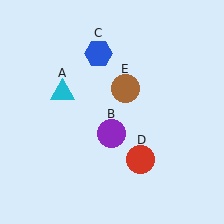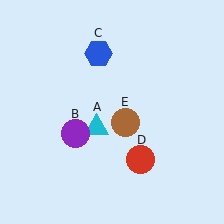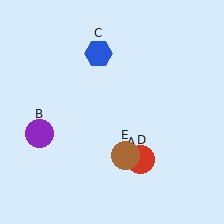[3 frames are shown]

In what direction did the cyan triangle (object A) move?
The cyan triangle (object A) moved down and to the right.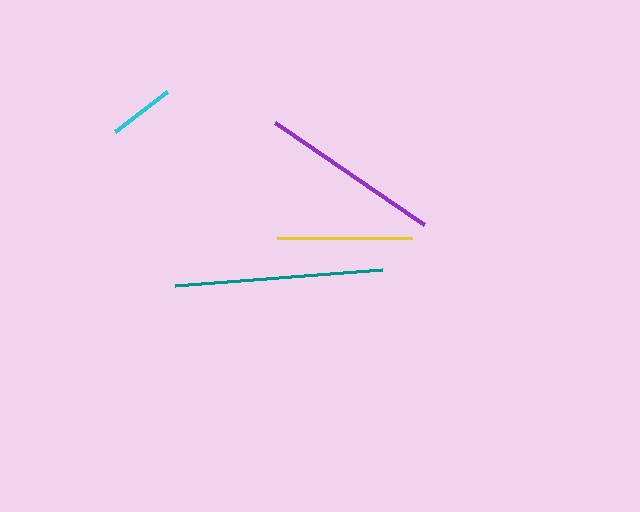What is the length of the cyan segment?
The cyan segment is approximately 66 pixels long.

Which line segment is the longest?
The teal line is the longest at approximately 207 pixels.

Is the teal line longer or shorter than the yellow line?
The teal line is longer than the yellow line.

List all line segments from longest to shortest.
From longest to shortest: teal, purple, yellow, cyan.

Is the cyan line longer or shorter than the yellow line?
The yellow line is longer than the cyan line.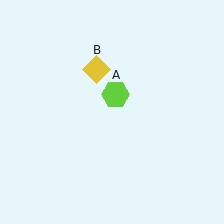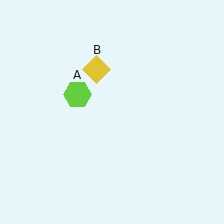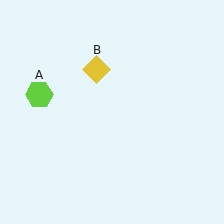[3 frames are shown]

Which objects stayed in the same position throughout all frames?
Yellow diamond (object B) remained stationary.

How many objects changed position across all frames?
1 object changed position: lime hexagon (object A).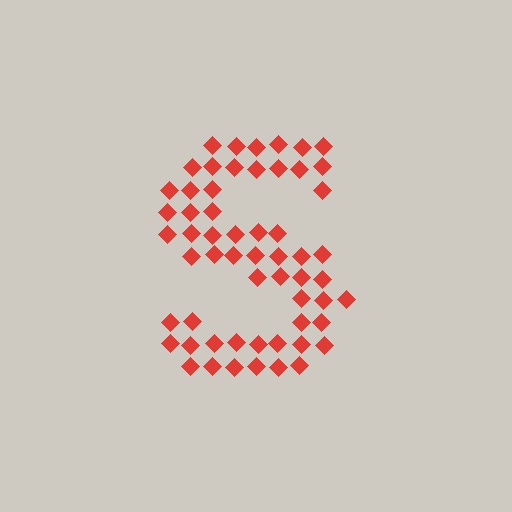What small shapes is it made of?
It is made of small diamonds.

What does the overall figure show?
The overall figure shows the letter S.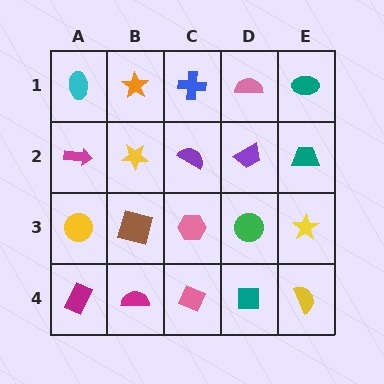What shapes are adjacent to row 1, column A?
A magenta arrow (row 2, column A), an orange star (row 1, column B).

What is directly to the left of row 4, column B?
A magenta rectangle.